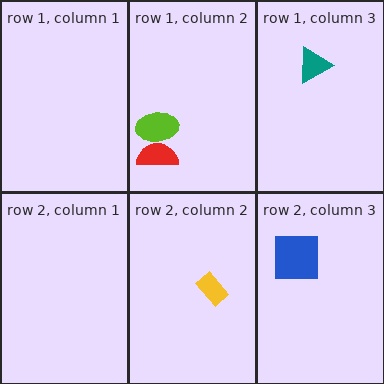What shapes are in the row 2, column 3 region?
The blue square.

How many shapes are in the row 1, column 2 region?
2.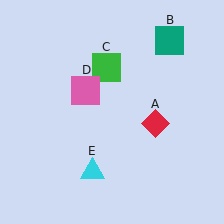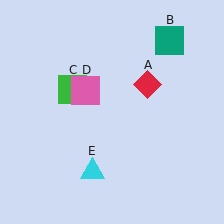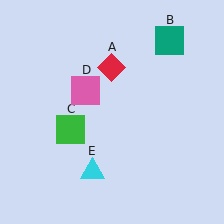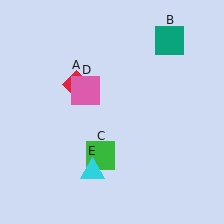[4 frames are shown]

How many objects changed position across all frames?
2 objects changed position: red diamond (object A), green square (object C).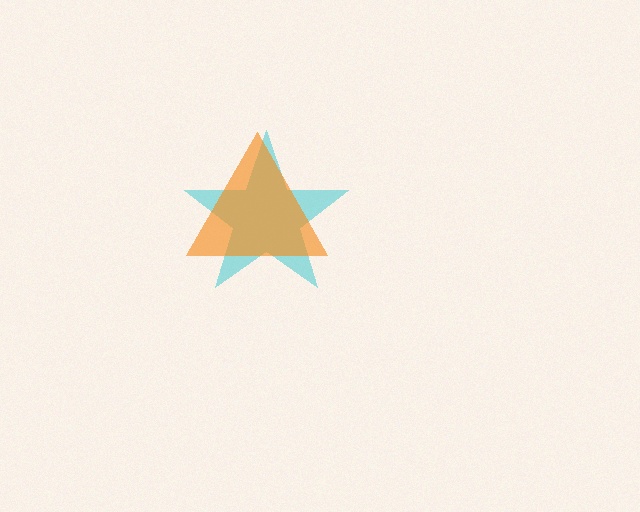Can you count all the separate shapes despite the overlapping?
Yes, there are 2 separate shapes.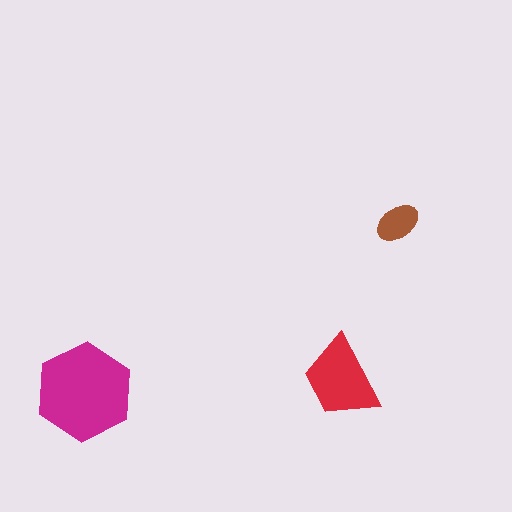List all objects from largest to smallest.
The magenta hexagon, the red trapezoid, the brown ellipse.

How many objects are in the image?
There are 3 objects in the image.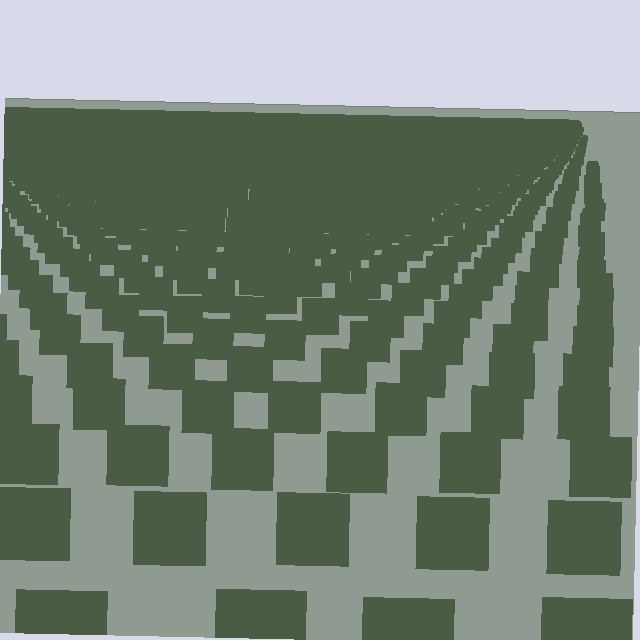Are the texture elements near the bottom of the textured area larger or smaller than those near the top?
Larger. Near the bottom, elements are closer to the viewer and appear at a bigger on-screen size.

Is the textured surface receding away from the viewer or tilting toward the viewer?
The surface is receding away from the viewer. Texture elements get smaller and denser toward the top.